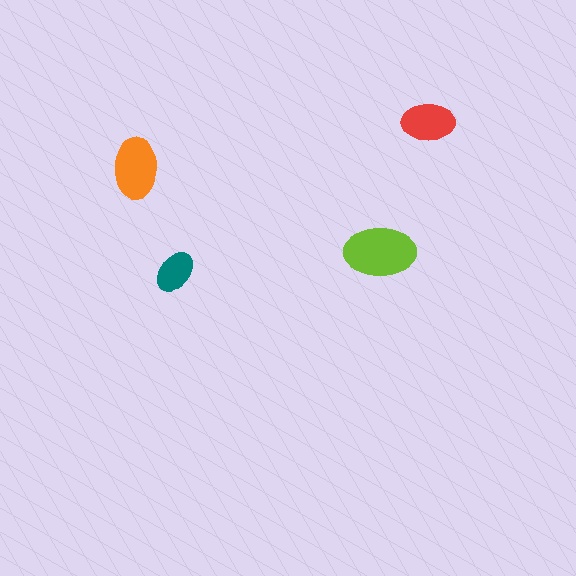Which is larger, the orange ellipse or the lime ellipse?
The lime one.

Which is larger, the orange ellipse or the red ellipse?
The orange one.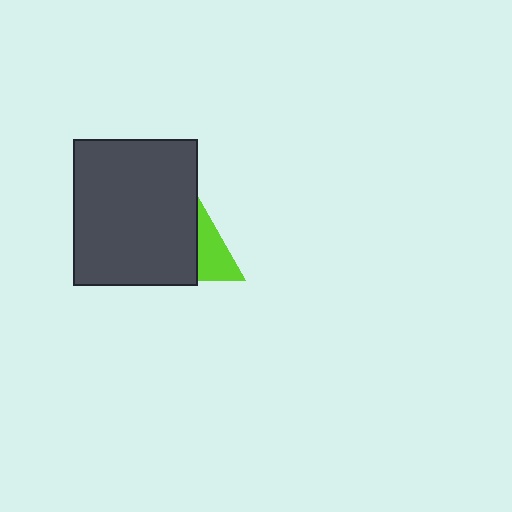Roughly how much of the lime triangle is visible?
About half of it is visible (roughly 48%).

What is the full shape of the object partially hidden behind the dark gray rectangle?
The partially hidden object is a lime triangle.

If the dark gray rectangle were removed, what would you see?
You would see the complete lime triangle.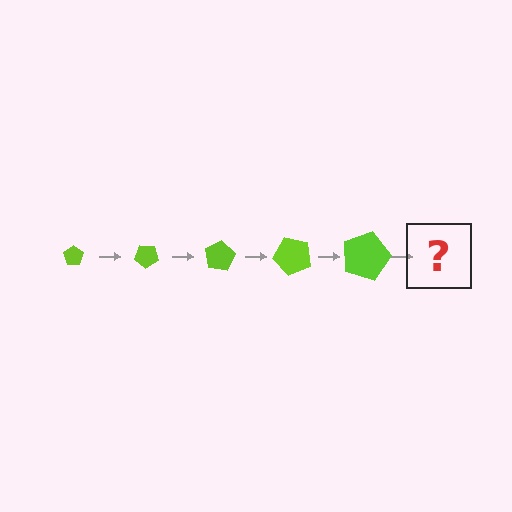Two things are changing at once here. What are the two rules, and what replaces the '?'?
The two rules are that the pentagon grows larger each step and it rotates 40 degrees each step. The '?' should be a pentagon, larger than the previous one and rotated 200 degrees from the start.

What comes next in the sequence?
The next element should be a pentagon, larger than the previous one and rotated 200 degrees from the start.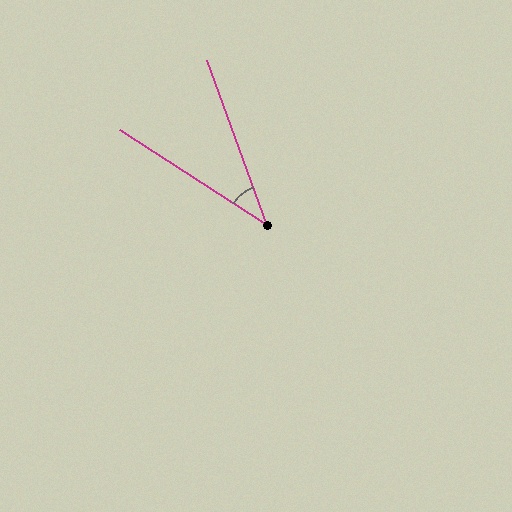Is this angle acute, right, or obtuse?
It is acute.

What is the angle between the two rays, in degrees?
Approximately 37 degrees.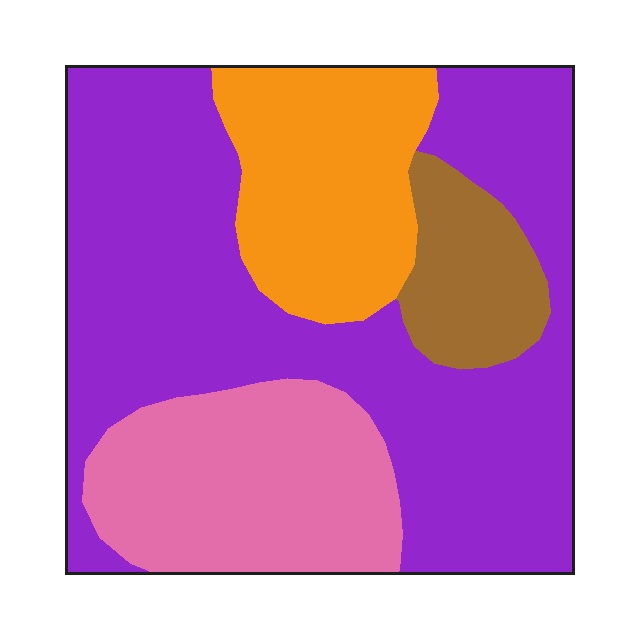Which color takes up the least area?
Brown, at roughly 10%.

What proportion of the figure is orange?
Orange takes up less than a quarter of the figure.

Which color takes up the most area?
Purple, at roughly 55%.